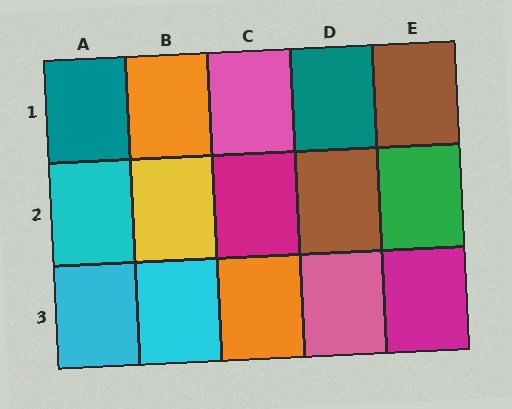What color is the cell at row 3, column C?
Orange.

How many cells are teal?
2 cells are teal.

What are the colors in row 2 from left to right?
Cyan, yellow, magenta, brown, green.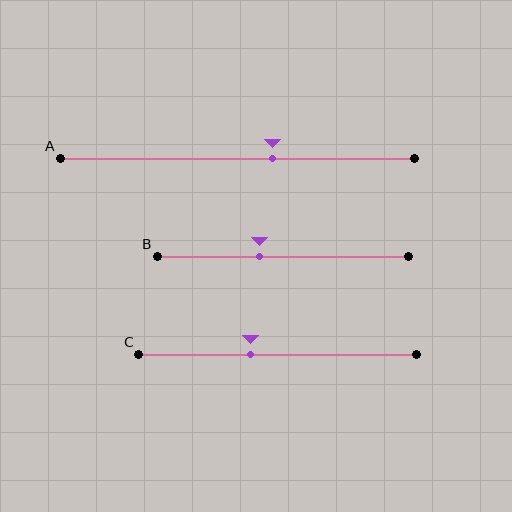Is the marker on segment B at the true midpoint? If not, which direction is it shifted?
No, the marker on segment B is shifted to the left by about 10% of the segment length.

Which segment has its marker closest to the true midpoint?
Segment B has its marker closest to the true midpoint.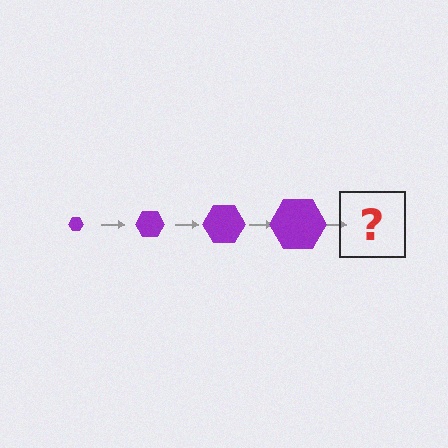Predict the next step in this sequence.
The next step is a purple hexagon, larger than the previous one.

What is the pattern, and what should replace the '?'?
The pattern is that the hexagon gets progressively larger each step. The '?' should be a purple hexagon, larger than the previous one.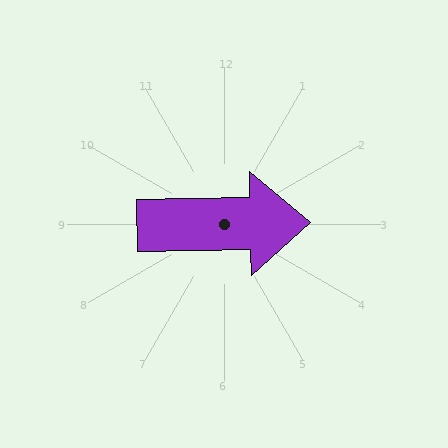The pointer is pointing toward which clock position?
Roughly 3 o'clock.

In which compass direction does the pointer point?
East.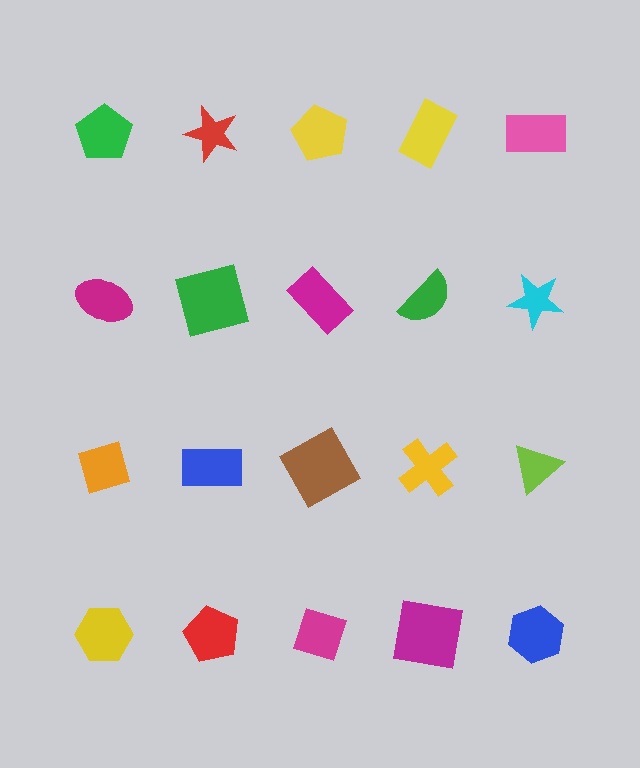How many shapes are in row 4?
5 shapes.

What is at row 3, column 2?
A blue rectangle.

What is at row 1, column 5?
A pink rectangle.